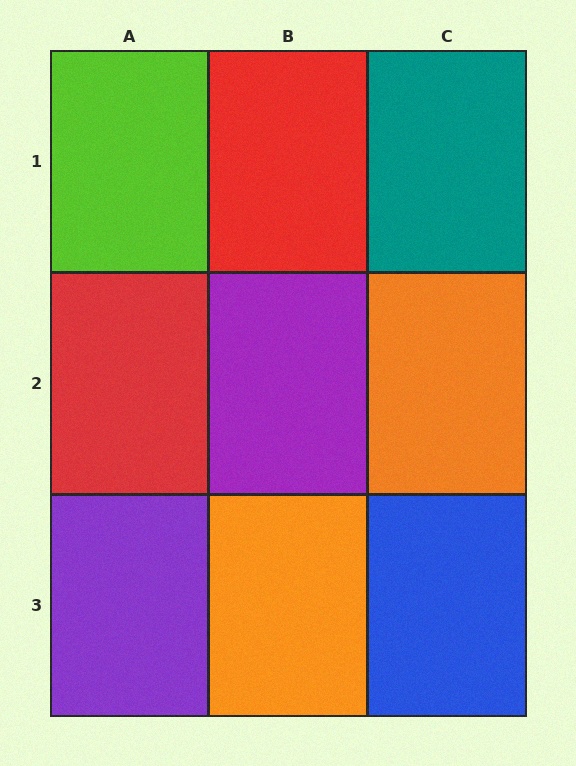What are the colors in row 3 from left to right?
Purple, orange, blue.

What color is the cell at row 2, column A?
Red.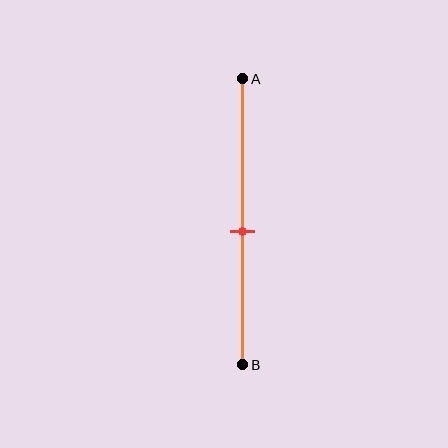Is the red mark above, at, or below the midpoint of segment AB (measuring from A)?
The red mark is below the midpoint of segment AB.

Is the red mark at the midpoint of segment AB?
No, the mark is at about 55% from A, not at the 50% midpoint.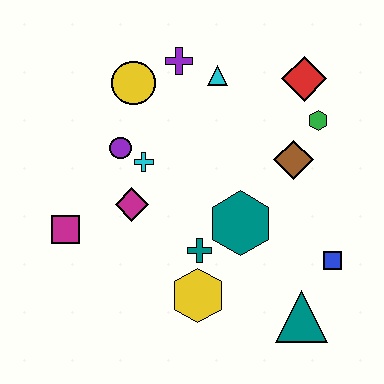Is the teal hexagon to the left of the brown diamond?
Yes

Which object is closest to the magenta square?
The magenta diamond is closest to the magenta square.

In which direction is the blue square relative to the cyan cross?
The blue square is to the right of the cyan cross.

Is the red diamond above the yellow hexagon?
Yes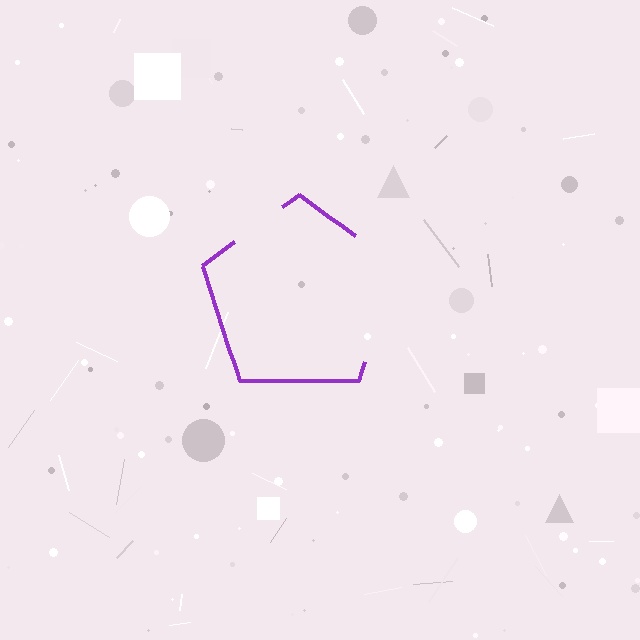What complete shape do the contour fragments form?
The contour fragments form a pentagon.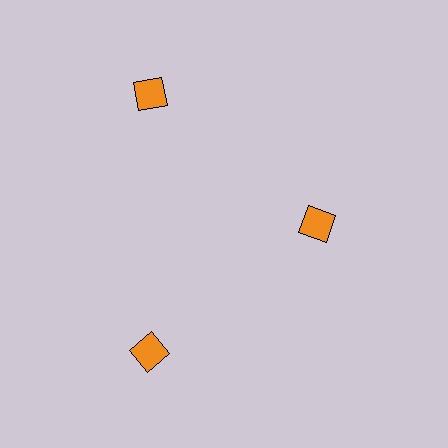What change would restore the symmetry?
The symmetry would be restored by moving it outward, back onto the ring so that all 3 squares sit at equal angles and equal distance from the center.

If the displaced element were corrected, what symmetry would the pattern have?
It would have 3-fold rotational symmetry — the pattern would map onto itself every 120 degrees.